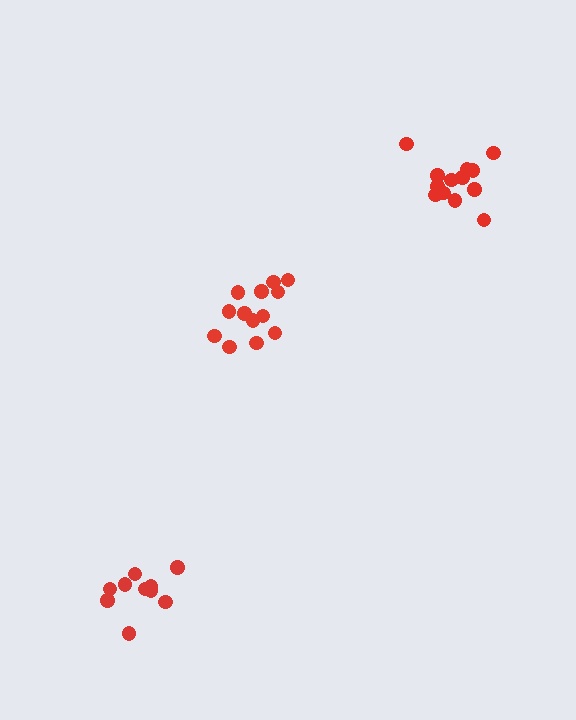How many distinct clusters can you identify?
There are 3 distinct clusters.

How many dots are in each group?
Group 1: 13 dots, Group 2: 10 dots, Group 3: 13 dots (36 total).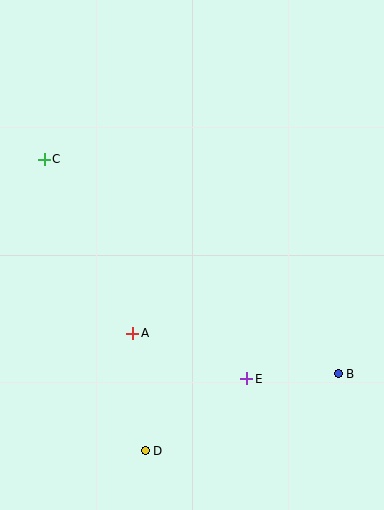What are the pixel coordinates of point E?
Point E is at (246, 379).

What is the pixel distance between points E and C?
The distance between E and C is 298 pixels.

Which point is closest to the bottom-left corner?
Point D is closest to the bottom-left corner.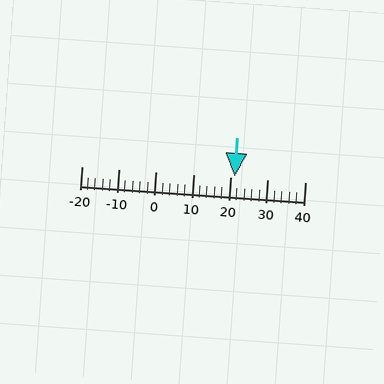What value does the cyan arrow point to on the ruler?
The cyan arrow points to approximately 21.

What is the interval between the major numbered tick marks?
The major tick marks are spaced 10 units apart.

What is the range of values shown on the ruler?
The ruler shows values from -20 to 40.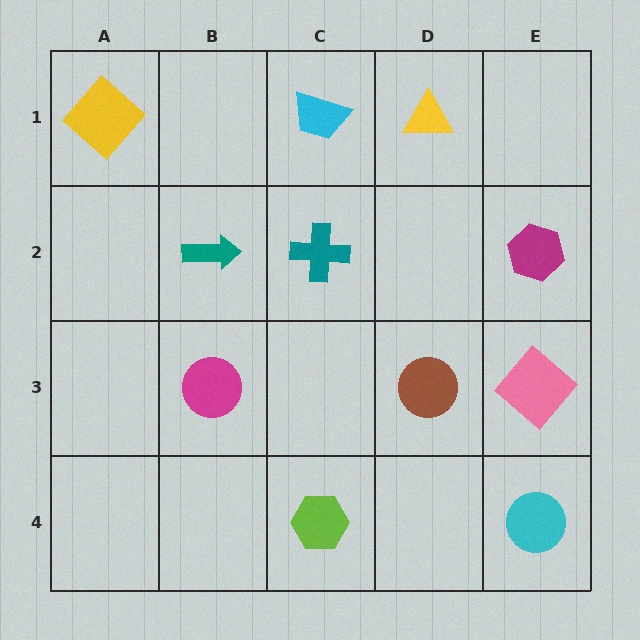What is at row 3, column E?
A pink diamond.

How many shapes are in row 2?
3 shapes.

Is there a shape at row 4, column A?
No, that cell is empty.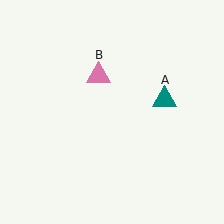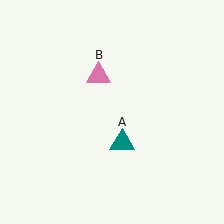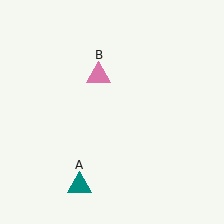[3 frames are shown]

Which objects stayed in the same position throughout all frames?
Pink triangle (object B) remained stationary.